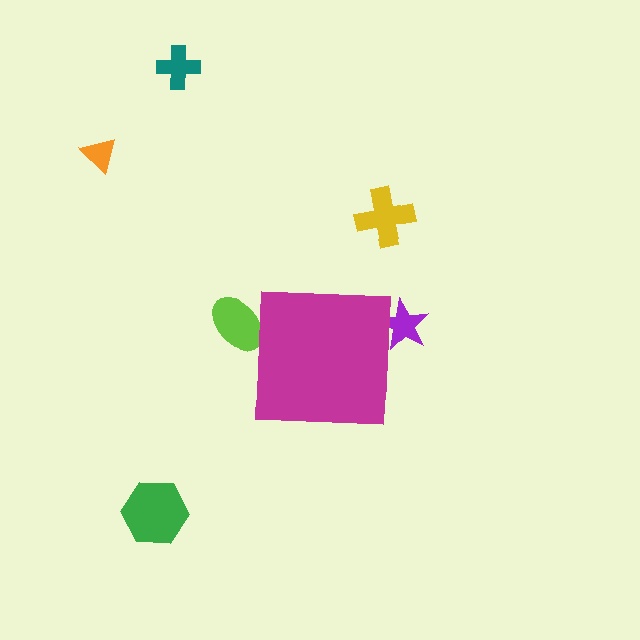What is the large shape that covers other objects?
A magenta square.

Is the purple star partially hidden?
Yes, the purple star is partially hidden behind the magenta square.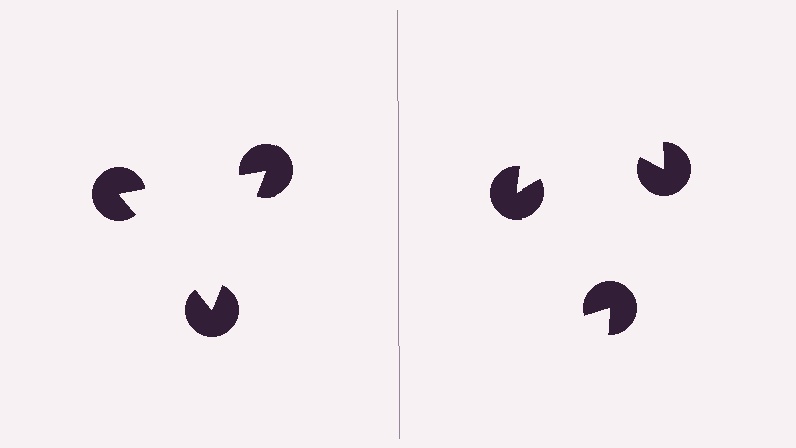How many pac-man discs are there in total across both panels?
6 — 3 on each side.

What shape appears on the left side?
An illusory triangle.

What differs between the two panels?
The pac-man discs are positioned identically on both sides; only the wedge orientations differ. On the left they align to a triangle; on the right they are misaligned.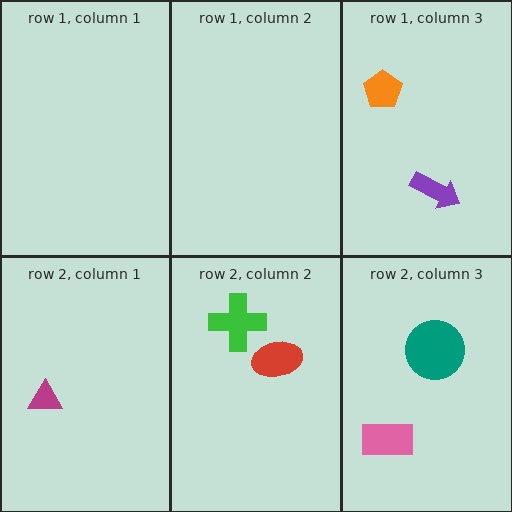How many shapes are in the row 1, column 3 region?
2.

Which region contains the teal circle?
The row 2, column 3 region.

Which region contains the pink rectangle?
The row 2, column 3 region.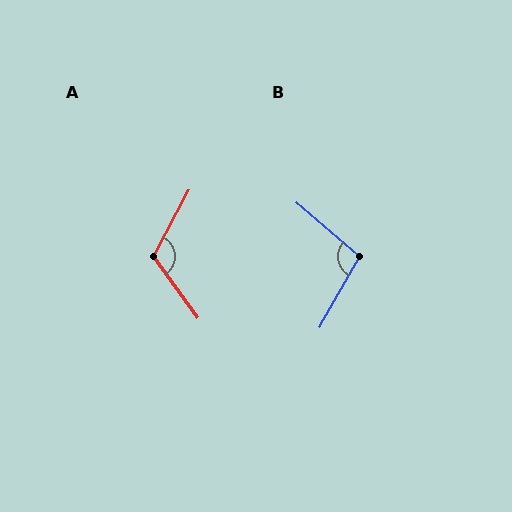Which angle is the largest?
A, at approximately 116 degrees.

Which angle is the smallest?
B, at approximately 101 degrees.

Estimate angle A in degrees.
Approximately 116 degrees.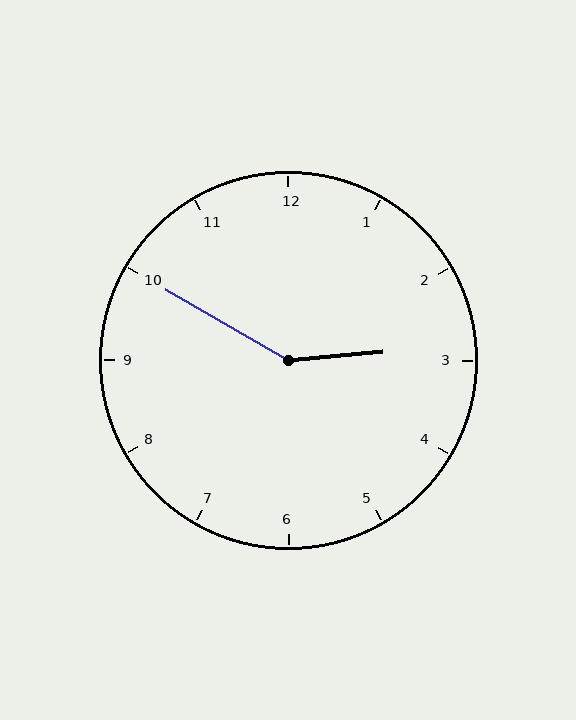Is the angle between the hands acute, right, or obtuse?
It is obtuse.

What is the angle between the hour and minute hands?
Approximately 145 degrees.